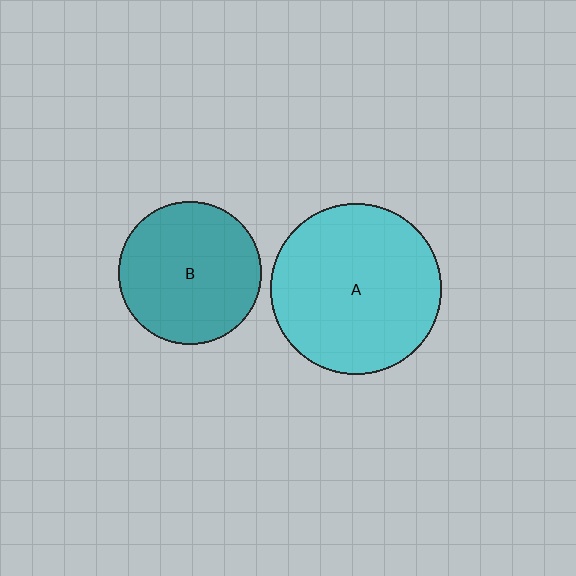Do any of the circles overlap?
No, none of the circles overlap.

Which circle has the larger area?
Circle A (cyan).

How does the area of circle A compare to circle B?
Approximately 1.4 times.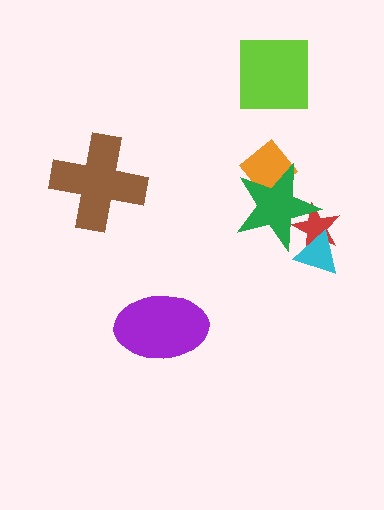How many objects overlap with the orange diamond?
1 object overlaps with the orange diamond.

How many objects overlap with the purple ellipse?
0 objects overlap with the purple ellipse.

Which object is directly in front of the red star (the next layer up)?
The green star is directly in front of the red star.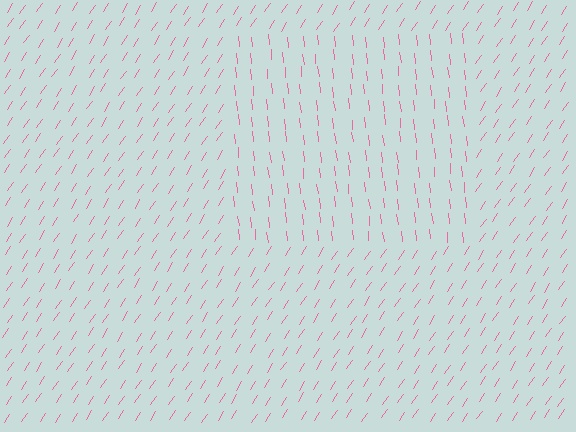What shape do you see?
I see a rectangle.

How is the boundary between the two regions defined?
The boundary is defined purely by a change in line orientation (approximately 40 degrees difference). All lines are the same color and thickness.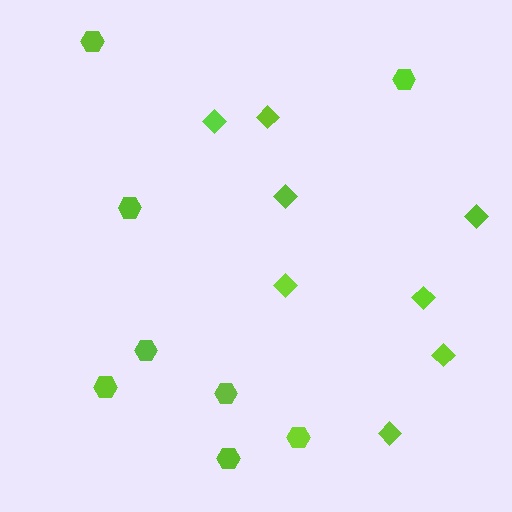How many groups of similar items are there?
There are 2 groups: one group of hexagons (8) and one group of diamonds (8).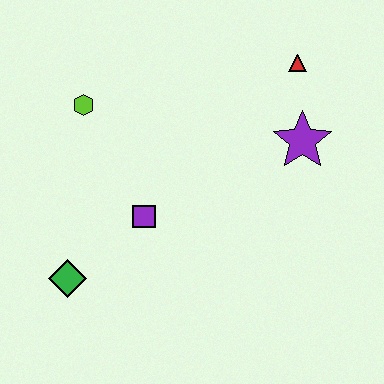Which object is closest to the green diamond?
The purple square is closest to the green diamond.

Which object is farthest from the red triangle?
The green diamond is farthest from the red triangle.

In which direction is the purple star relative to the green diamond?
The purple star is to the right of the green diamond.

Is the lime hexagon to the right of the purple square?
No